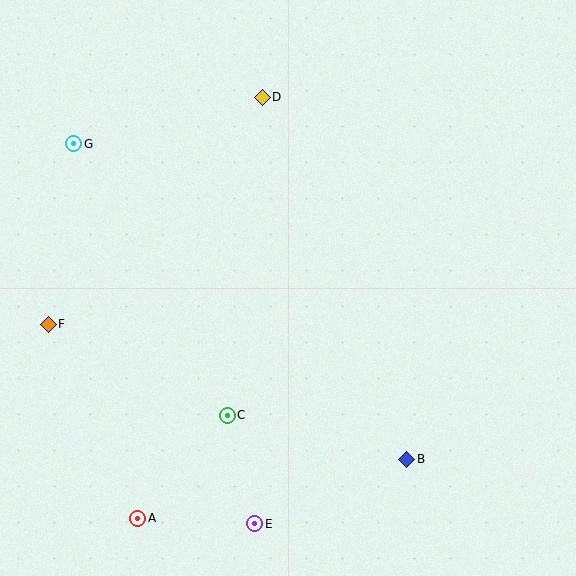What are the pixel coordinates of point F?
Point F is at (48, 324).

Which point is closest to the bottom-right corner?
Point B is closest to the bottom-right corner.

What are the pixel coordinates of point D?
Point D is at (262, 97).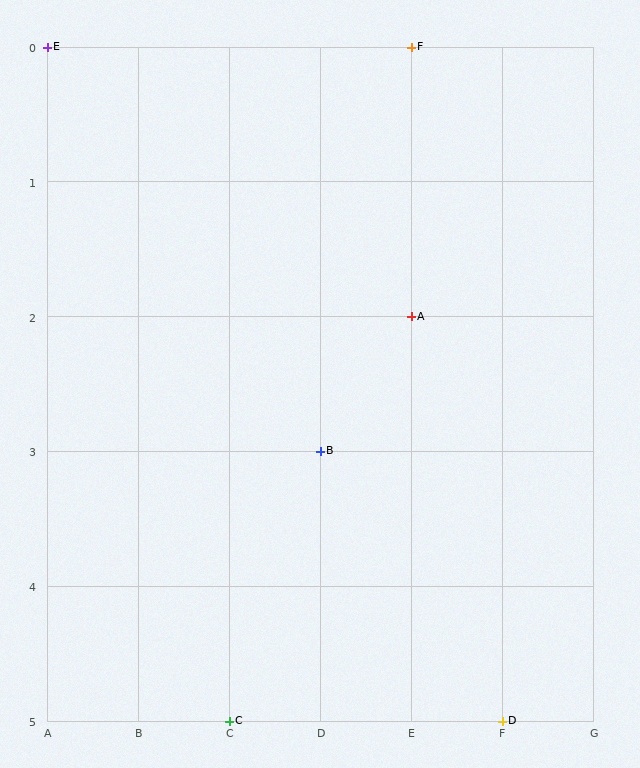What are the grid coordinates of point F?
Point F is at grid coordinates (E, 0).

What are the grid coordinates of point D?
Point D is at grid coordinates (F, 5).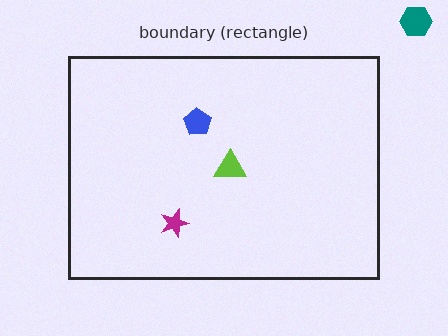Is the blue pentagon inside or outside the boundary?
Inside.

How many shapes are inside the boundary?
3 inside, 1 outside.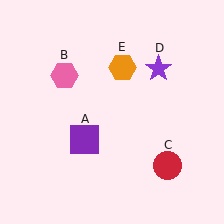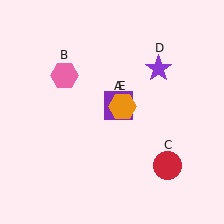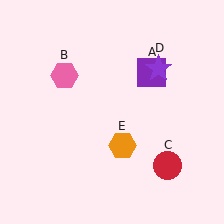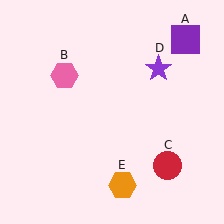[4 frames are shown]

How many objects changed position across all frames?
2 objects changed position: purple square (object A), orange hexagon (object E).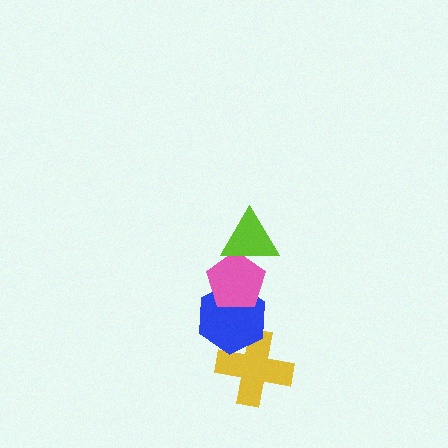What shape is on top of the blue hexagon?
The pink pentagon is on top of the blue hexagon.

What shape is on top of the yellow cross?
The blue hexagon is on top of the yellow cross.